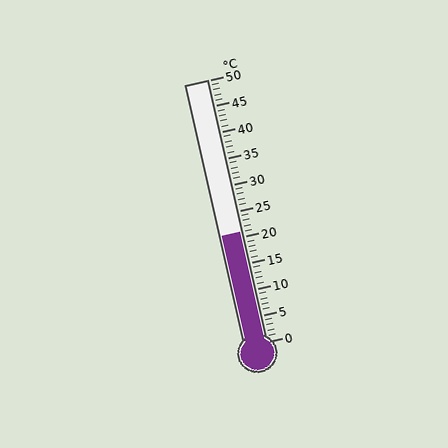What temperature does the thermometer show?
The thermometer shows approximately 21°C.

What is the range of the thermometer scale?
The thermometer scale ranges from 0°C to 50°C.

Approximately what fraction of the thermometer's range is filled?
The thermometer is filled to approximately 40% of its range.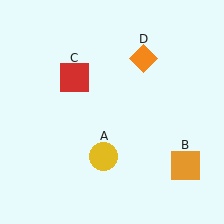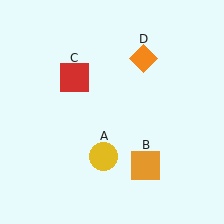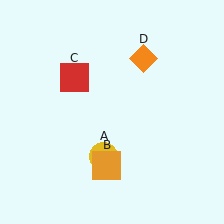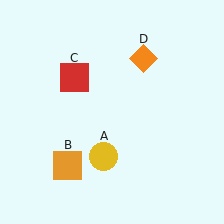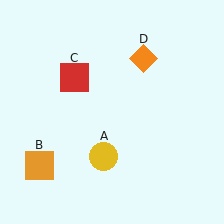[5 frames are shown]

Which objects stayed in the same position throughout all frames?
Yellow circle (object A) and red square (object C) and orange diamond (object D) remained stationary.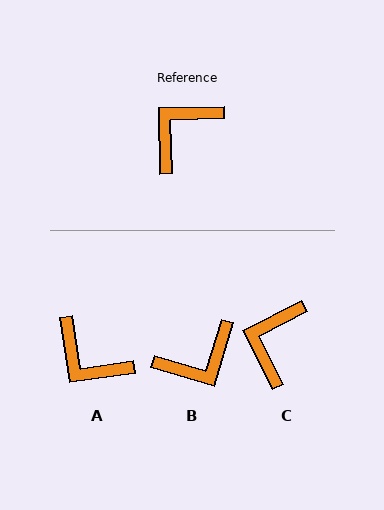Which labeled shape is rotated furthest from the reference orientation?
B, about 162 degrees away.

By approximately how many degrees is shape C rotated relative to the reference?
Approximately 26 degrees counter-clockwise.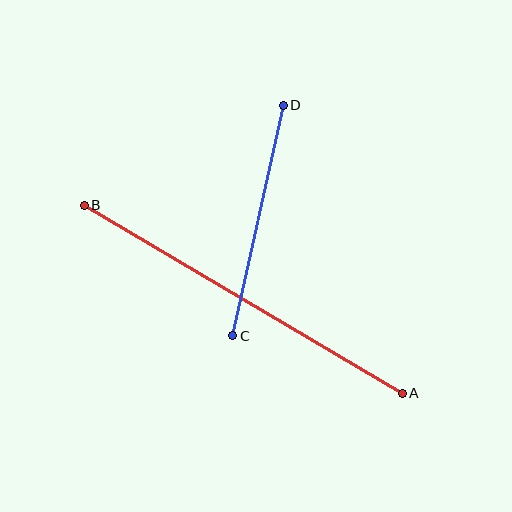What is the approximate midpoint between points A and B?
The midpoint is at approximately (243, 299) pixels.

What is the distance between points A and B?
The distance is approximately 369 pixels.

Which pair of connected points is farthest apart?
Points A and B are farthest apart.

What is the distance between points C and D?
The distance is approximately 236 pixels.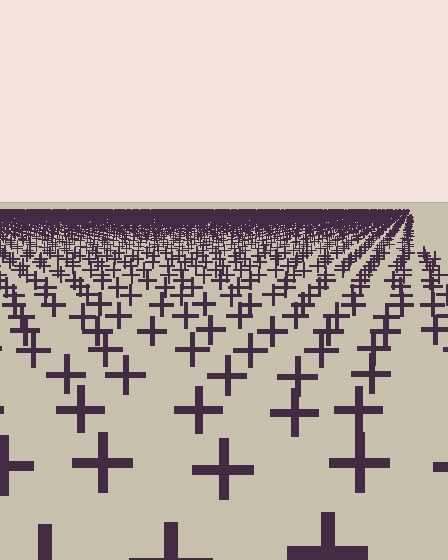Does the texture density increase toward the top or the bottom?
Density increases toward the top.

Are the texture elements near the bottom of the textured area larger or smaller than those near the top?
Larger. Near the bottom, elements are closer to the viewer and appear at a bigger on-screen size.